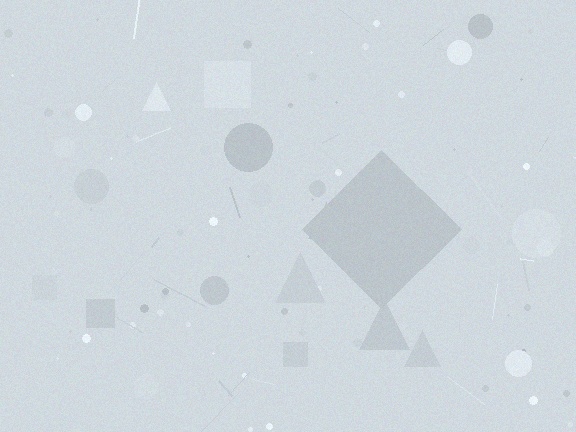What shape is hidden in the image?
A diamond is hidden in the image.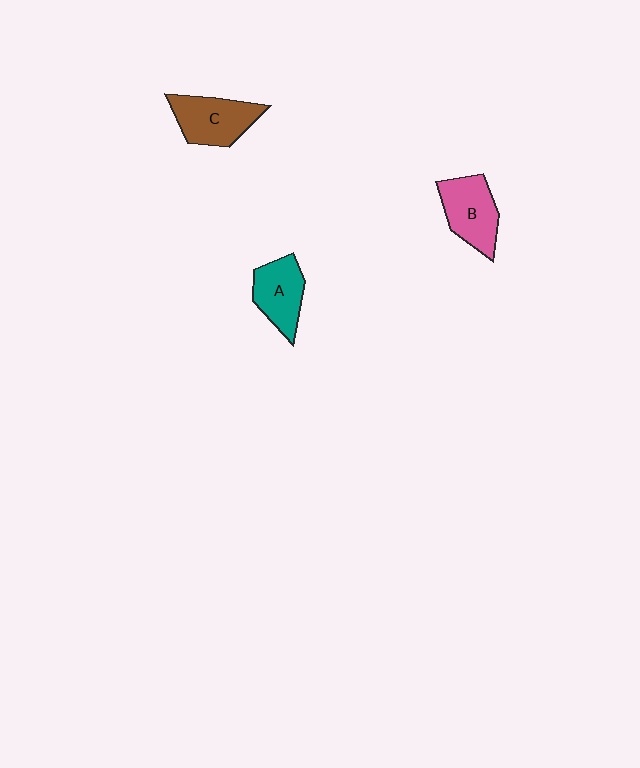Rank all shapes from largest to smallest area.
From largest to smallest: C (brown), B (pink), A (teal).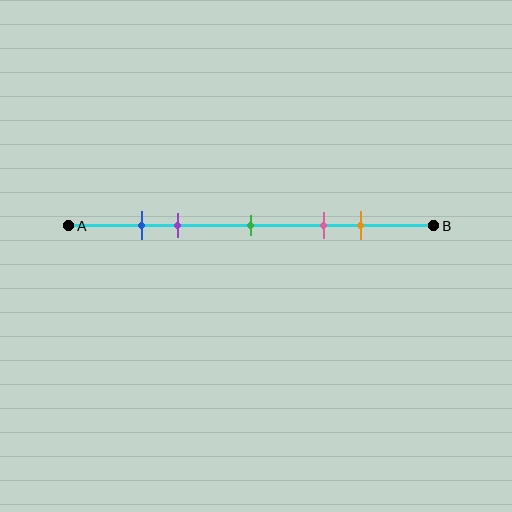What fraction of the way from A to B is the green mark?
The green mark is approximately 50% (0.5) of the way from A to B.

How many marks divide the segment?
There are 5 marks dividing the segment.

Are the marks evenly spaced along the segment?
No, the marks are not evenly spaced.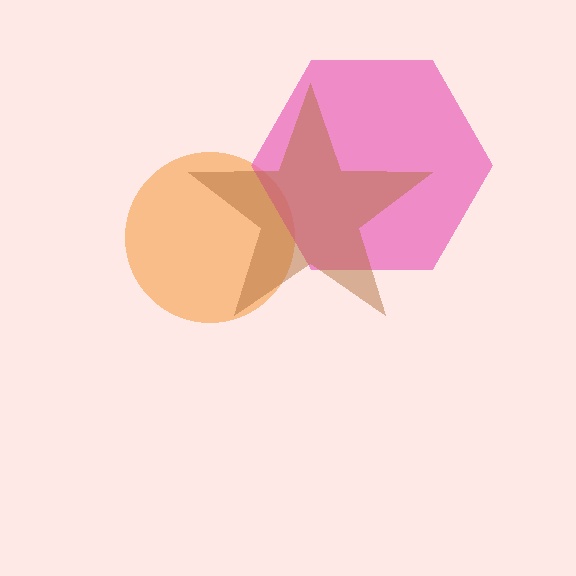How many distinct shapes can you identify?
There are 3 distinct shapes: an orange circle, a pink hexagon, a brown star.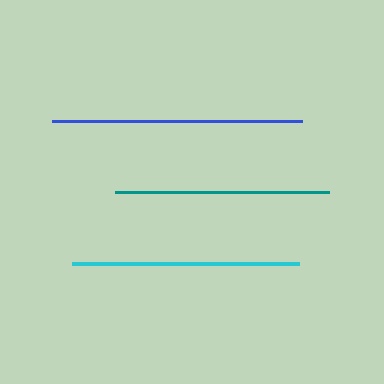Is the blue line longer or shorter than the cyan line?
The blue line is longer than the cyan line.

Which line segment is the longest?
The blue line is the longest at approximately 250 pixels.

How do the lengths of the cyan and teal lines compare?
The cyan and teal lines are approximately the same length.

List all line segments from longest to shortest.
From longest to shortest: blue, cyan, teal.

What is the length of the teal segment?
The teal segment is approximately 213 pixels long.